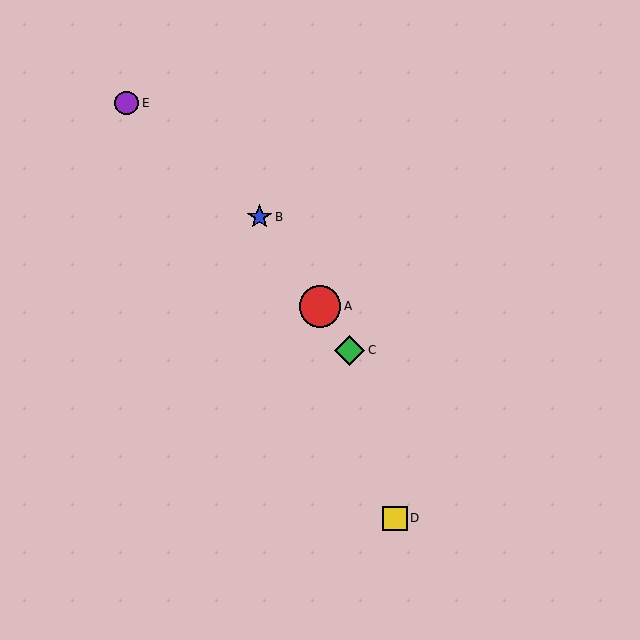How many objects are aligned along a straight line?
3 objects (A, B, C) are aligned along a straight line.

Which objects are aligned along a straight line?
Objects A, B, C are aligned along a straight line.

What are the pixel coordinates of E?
Object E is at (127, 103).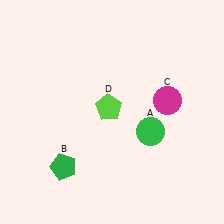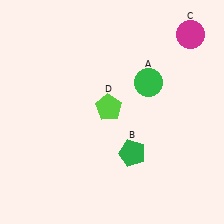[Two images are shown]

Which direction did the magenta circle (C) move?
The magenta circle (C) moved up.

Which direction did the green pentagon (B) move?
The green pentagon (B) moved right.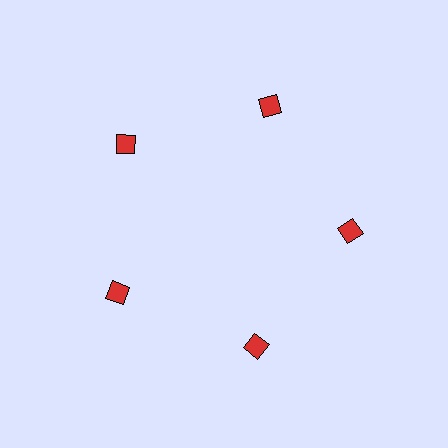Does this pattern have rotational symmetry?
Yes, this pattern has 5-fold rotational symmetry. It looks the same after rotating 72 degrees around the center.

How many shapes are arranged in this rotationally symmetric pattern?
There are 5 shapes, arranged in 5 groups of 1.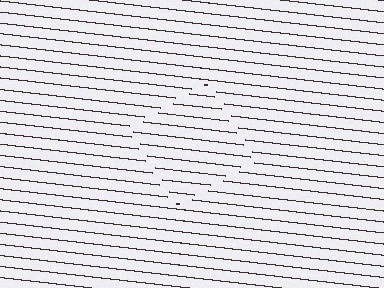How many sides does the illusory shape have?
4 sides — the line-ends trace a square.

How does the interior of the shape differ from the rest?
The interior of the shape contains the same grating, shifted by half a period — the contour is defined by the phase discontinuity where line-ends from the inner and outer gratings abut.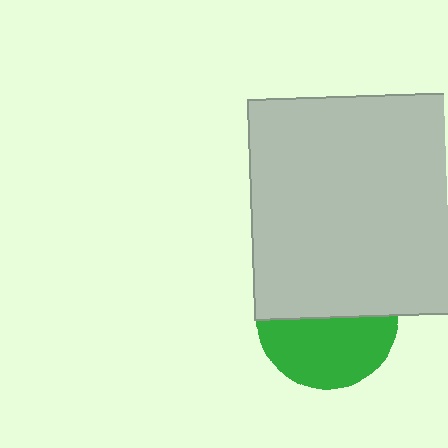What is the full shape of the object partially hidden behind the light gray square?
The partially hidden object is a green circle.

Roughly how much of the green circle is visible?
About half of it is visible (roughly 50%).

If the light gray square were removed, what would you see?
You would see the complete green circle.